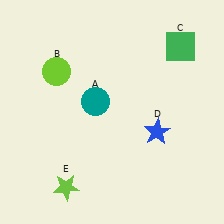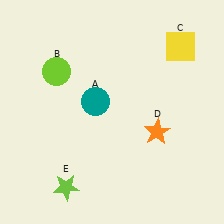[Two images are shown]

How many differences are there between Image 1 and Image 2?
There are 2 differences between the two images.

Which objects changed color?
C changed from green to yellow. D changed from blue to orange.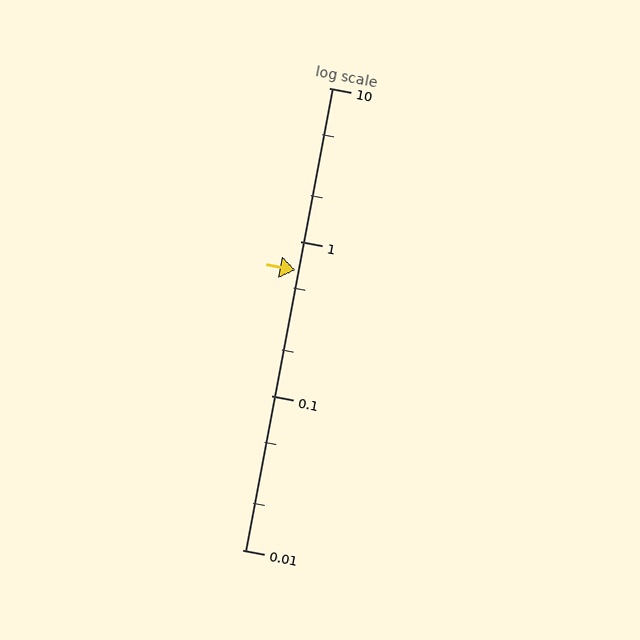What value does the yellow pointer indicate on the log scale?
The pointer indicates approximately 0.65.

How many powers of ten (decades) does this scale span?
The scale spans 3 decades, from 0.01 to 10.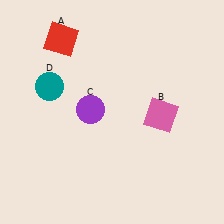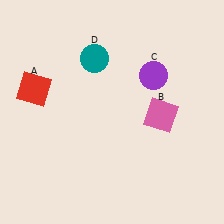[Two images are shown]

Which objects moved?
The objects that moved are: the red square (A), the purple circle (C), the teal circle (D).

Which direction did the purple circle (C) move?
The purple circle (C) moved right.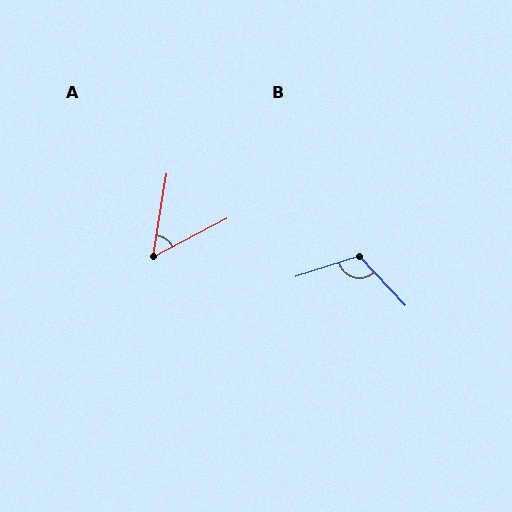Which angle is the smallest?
A, at approximately 53 degrees.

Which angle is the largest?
B, at approximately 115 degrees.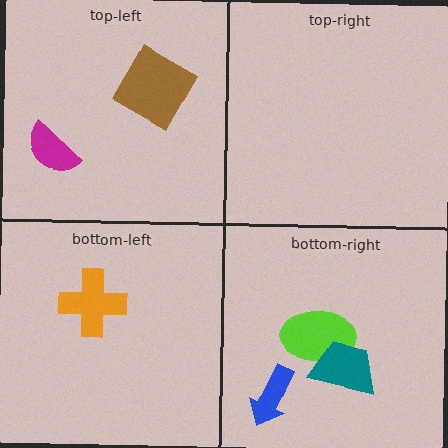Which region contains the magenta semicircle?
The top-left region.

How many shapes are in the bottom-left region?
1.